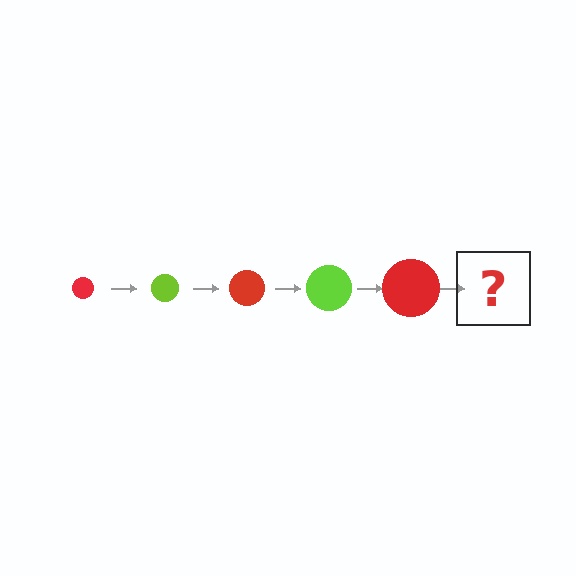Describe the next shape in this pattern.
It should be a lime circle, larger than the previous one.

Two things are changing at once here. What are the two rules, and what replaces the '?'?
The two rules are that the circle grows larger each step and the color cycles through red and lime. The '?' should be a lime circle, larger than the previous one.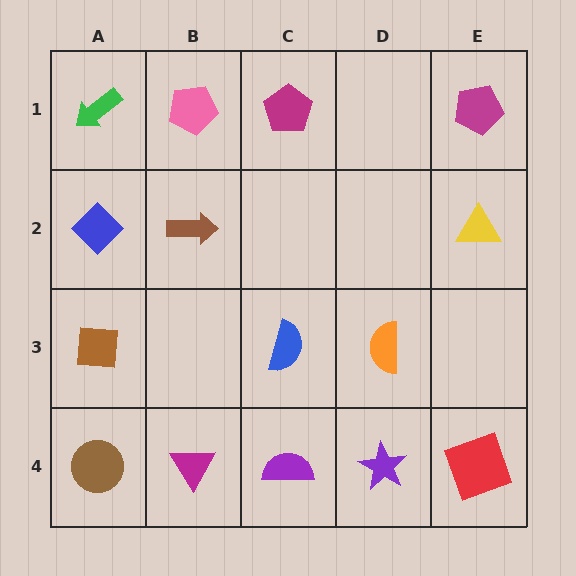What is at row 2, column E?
A yellow triangle.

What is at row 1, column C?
A magenta pentagon.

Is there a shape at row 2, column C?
No, that cell is empty.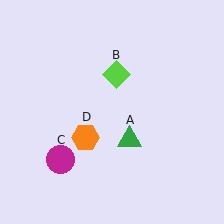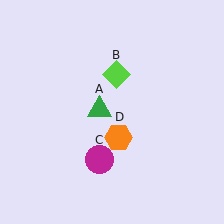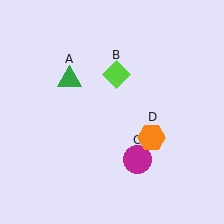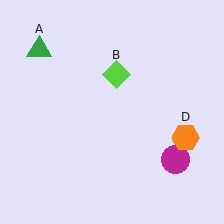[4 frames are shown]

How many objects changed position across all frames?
3 objects changed position: green triangle (object A), magenta circle (object C), orange hexagon (object D).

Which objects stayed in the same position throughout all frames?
Lime diamond (object B) remained stationary.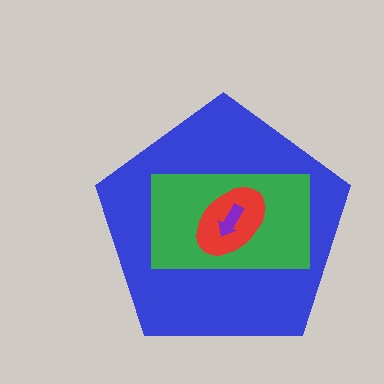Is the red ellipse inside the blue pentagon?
Yes.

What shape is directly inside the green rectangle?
The red ellipse.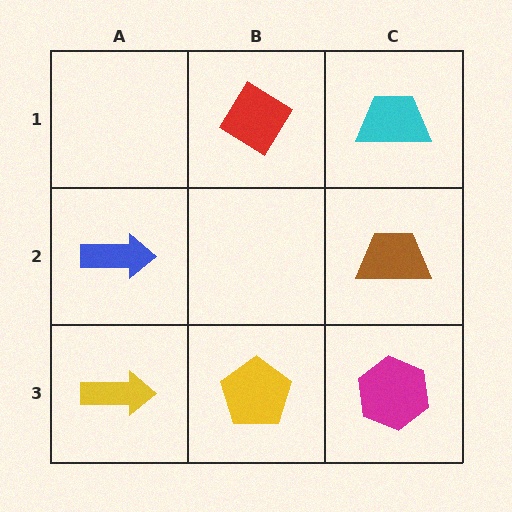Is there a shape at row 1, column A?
No, that cell is empty.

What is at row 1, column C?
A cyan trapezoid.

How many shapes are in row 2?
2 shapes.